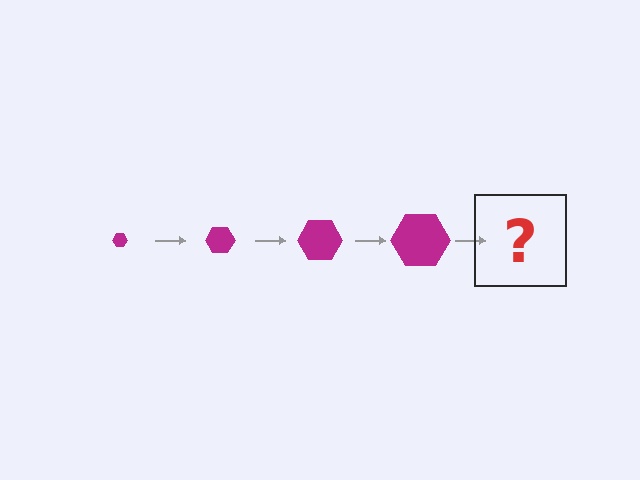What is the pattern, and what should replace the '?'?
The pattern is that the hexagon gets progressively larger each step. The '?' should be a magenta hexagon, larger than the previous one.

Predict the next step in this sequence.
The next step is a magenta hexagon, larger than the previous one.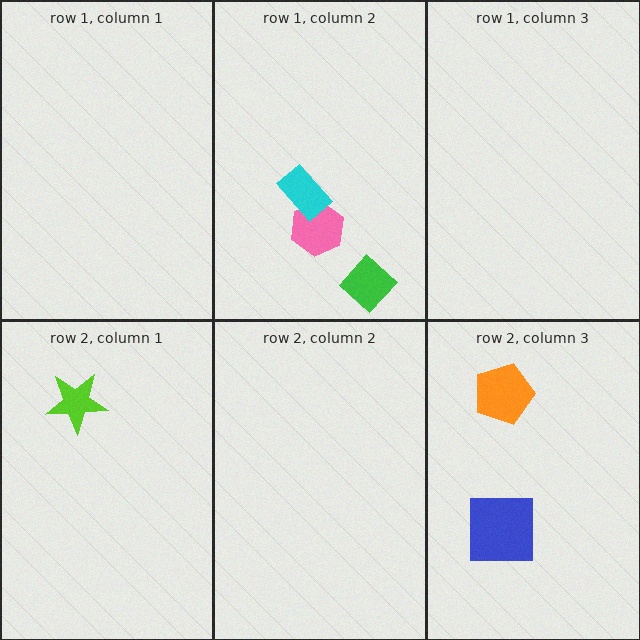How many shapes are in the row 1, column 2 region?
3.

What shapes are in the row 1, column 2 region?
The green diamond, the pink hexagon, the cyan rectangle.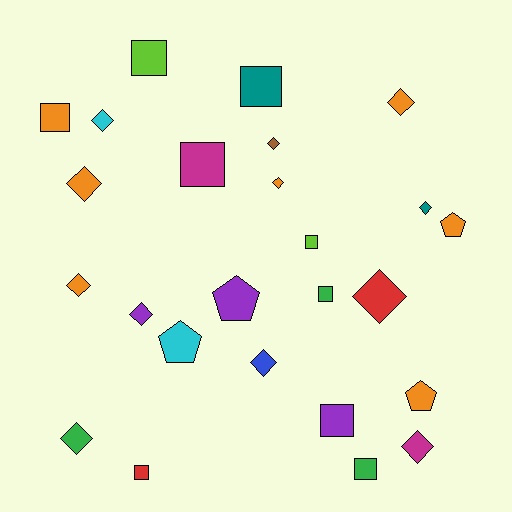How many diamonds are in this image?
There are 12 diamonds.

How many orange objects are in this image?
There are 7 orange objects.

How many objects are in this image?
There are 25 objects.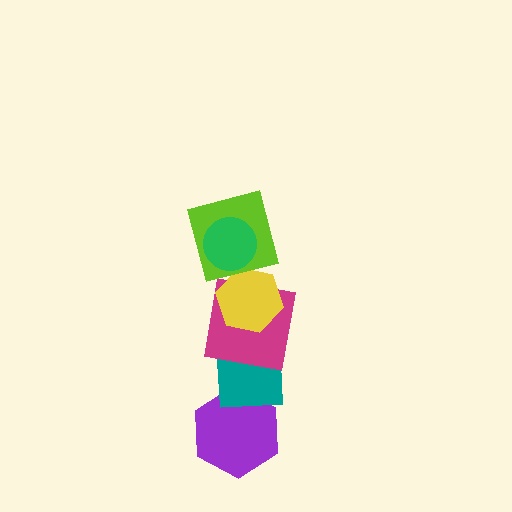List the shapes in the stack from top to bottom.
From top to bottom: the green circle, the lime square, the yellow hexagon, the magenta square, the teal square, the purple hexagon.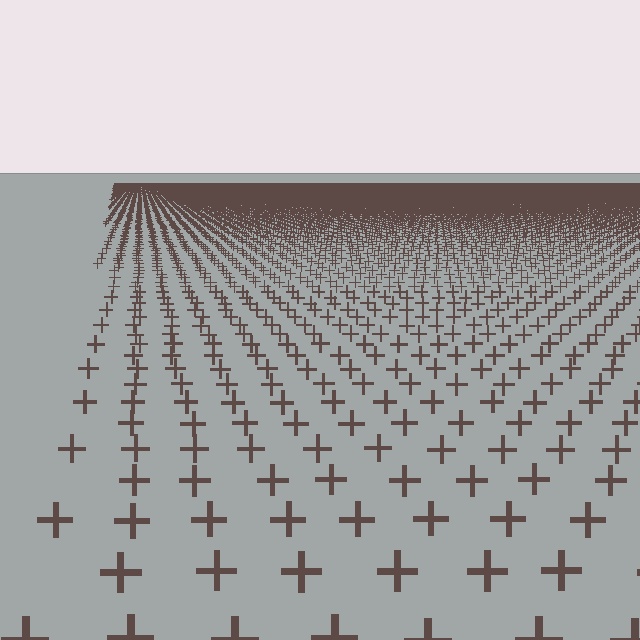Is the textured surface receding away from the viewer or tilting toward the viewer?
The surface is receding away from the viewer. Texture elements get smaller and denser toward the top.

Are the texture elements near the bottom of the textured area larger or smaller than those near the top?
Larger. Near the bottom, elements are closer to the viewer and appear at a bigger on-screen size.